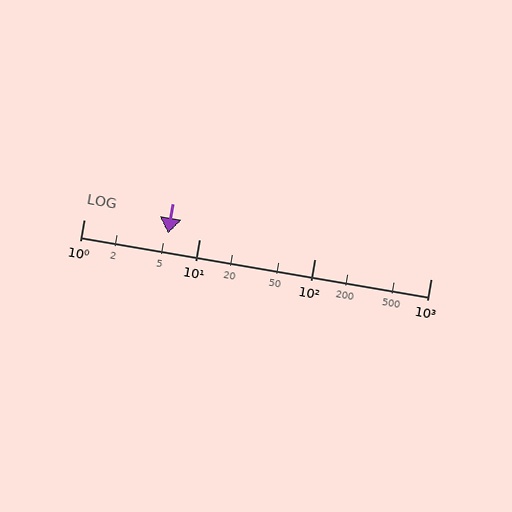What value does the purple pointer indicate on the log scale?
The pointer indicates approximately 5.4.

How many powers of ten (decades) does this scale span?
The scale spans 3 decades, from 1 to 1000.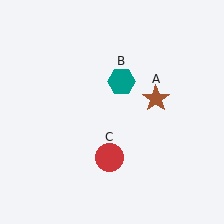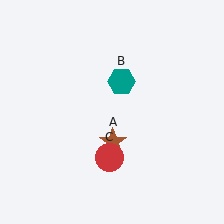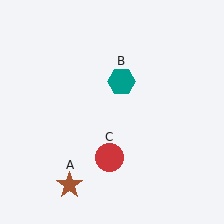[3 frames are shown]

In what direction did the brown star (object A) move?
The brown star (object A) moved down and to the left.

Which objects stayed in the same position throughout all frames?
Teal hexagon (object B) and red circle (object C) remained stationary.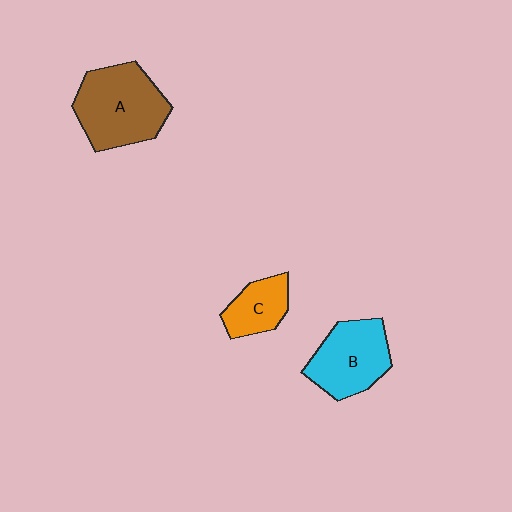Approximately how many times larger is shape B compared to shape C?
Approximately 1.6 times.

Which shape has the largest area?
Shape A (brown).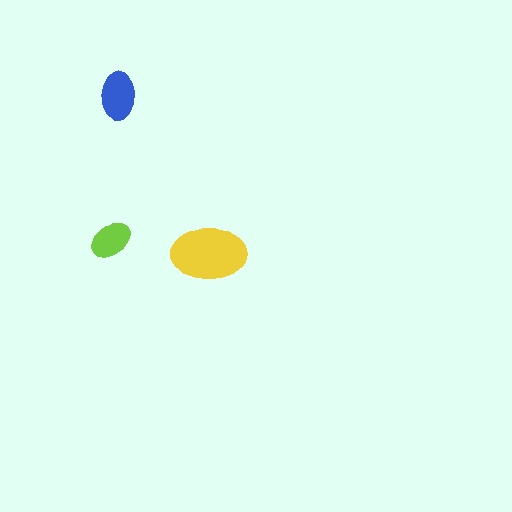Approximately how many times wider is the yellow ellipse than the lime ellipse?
About 2 times wider.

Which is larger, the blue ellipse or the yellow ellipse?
The yellow one.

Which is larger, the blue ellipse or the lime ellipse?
The blue one.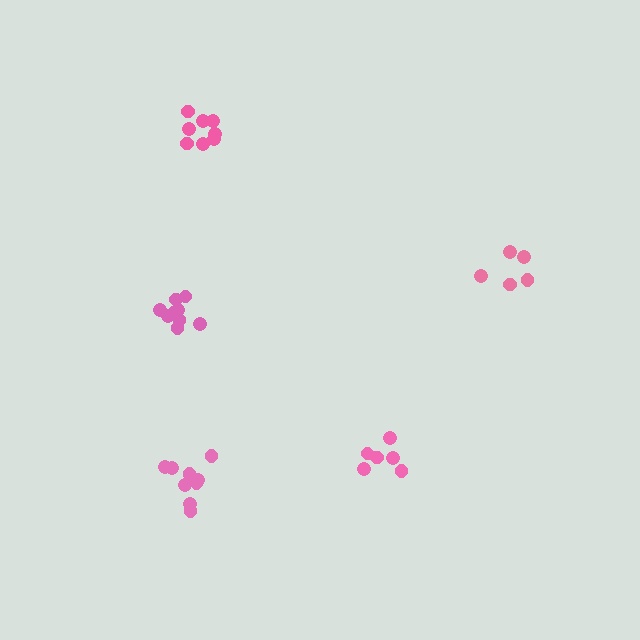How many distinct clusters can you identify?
There are 5 distinct clusters.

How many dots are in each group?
Group 1: 9 dots, Group 2: 9 dots, Group 3: 8 dots, Group 4: 5 dots, Group 5: 6 dots (37 total).